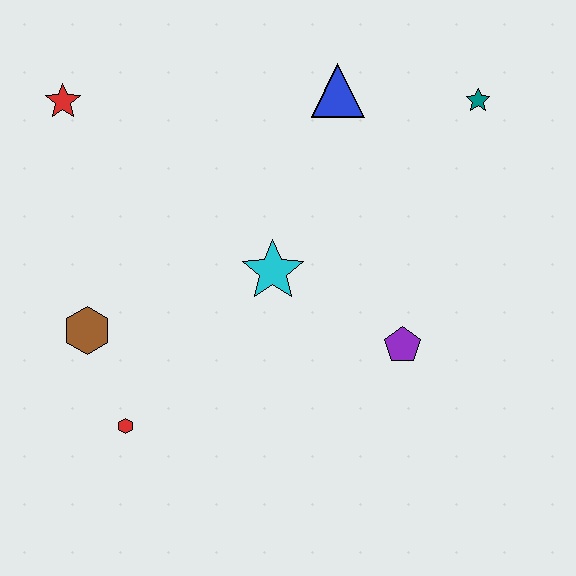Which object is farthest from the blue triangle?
The red hexagon is farthest from the blue triangle.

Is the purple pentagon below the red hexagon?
No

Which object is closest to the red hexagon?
The brown hexagon is closest to the red hexagon.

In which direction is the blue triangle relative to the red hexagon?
The blue triangle is above the red hexagon.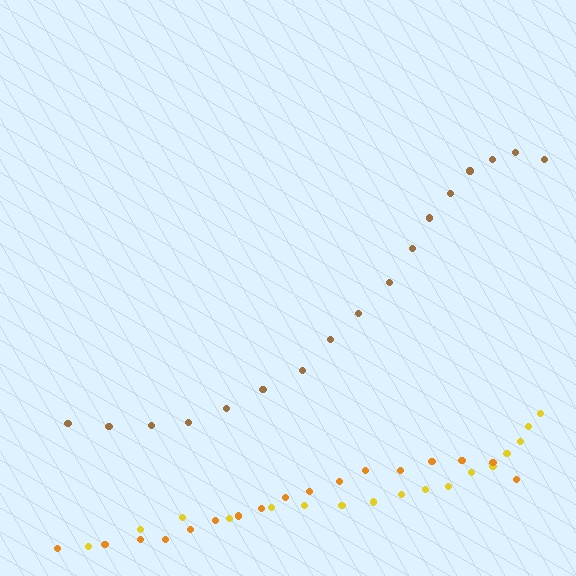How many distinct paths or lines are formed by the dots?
There are 3 distinct paths.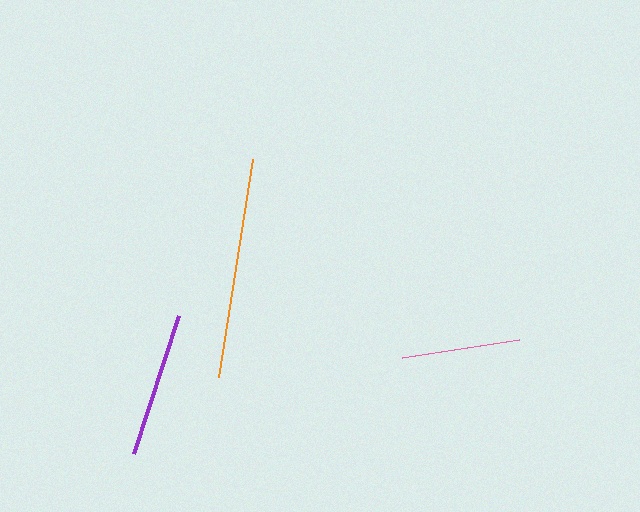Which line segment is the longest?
The orange line is the longest at approximately 221 pixels.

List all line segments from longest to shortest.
From longest to shortest: orange, purple, pink.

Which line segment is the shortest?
The pink line is the shortest at approximately 118 pixels.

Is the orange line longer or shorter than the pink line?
The orange line is longer than the pink line.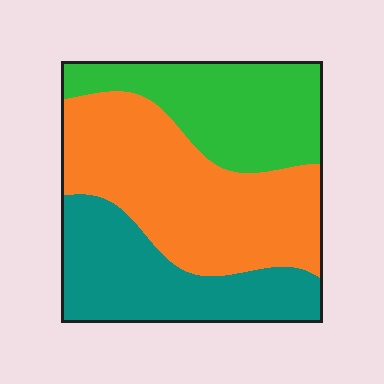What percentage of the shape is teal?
Teal covers around 30% of the shape.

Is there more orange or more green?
Orange.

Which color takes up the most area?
Orange, at roughly 45%.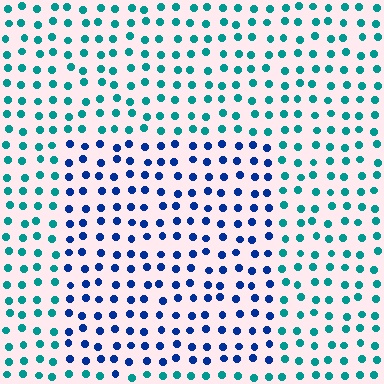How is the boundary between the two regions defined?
The boundary is defined purely by a slight shift in hue (about 45 degrees). Spacing, size, and orientation are identical on both sides.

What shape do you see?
I see a rectangle.